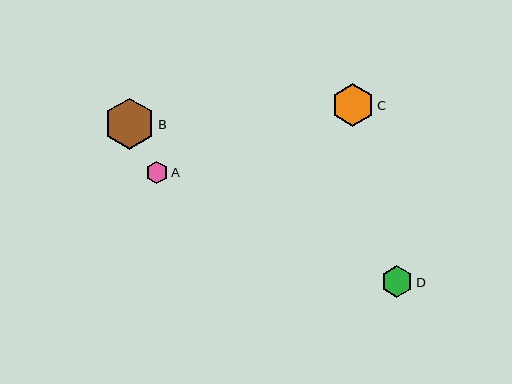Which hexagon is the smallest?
Hexagon A is the smallest with a size of approximately 23 pixels.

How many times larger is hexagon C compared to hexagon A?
Hexagon C is approximately 1.9 times the size of hexagon A.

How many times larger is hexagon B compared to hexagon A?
Hexagon B is approximately 2.2 times the size of hexagon A.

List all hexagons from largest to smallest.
From largest to smallest: B, C, D, A.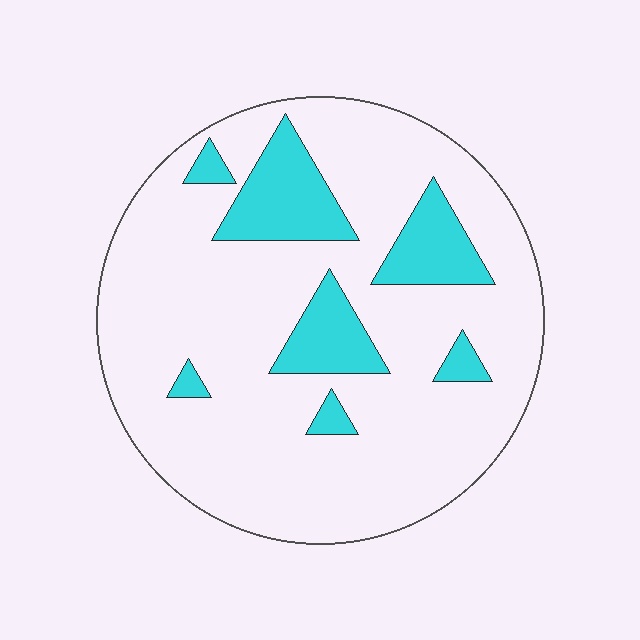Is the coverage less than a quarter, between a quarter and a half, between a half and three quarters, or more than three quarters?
Less than a quarter.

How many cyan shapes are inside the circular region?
7.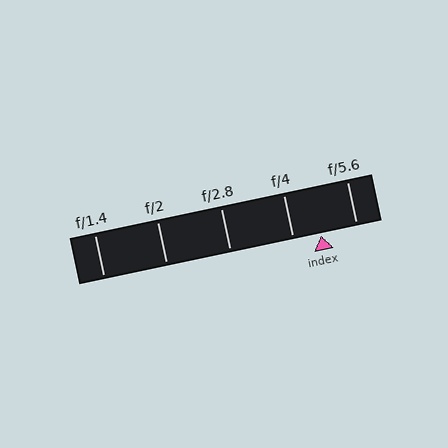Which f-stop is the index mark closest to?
The index mark is closest to f/4.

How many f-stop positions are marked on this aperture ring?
There are 5 f-stop positions marked.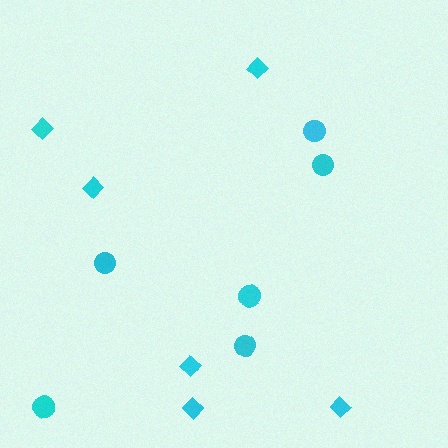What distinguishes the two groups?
There are 2 groups: one group of circles (6) and one group of diamonds (6).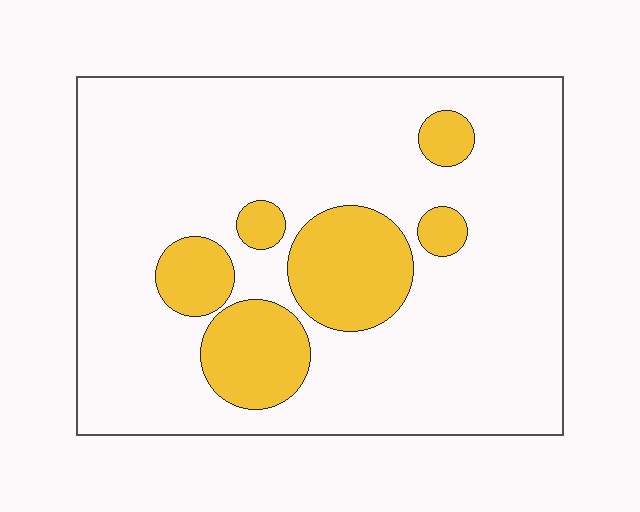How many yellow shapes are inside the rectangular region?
6.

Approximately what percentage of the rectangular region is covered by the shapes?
Approximately 20%.